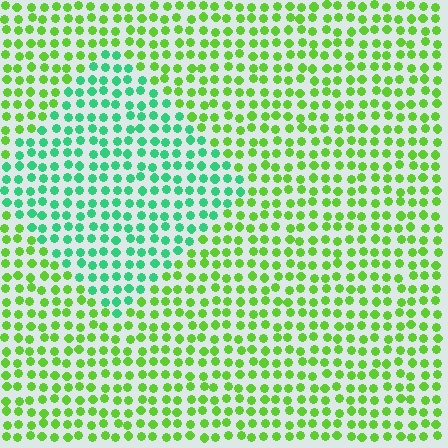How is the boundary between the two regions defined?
The boundary is defined purely by a slight shift in hue (about 47 degrees). Spacing, size, and orientation are identical on both sides.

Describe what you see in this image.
The image is filled with small lime elements in a uniform arrangement. A diamond-shaped region is visible where the elements are tinted to a slightly different hue, forming a subtle color boundary.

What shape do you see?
I see a diamond.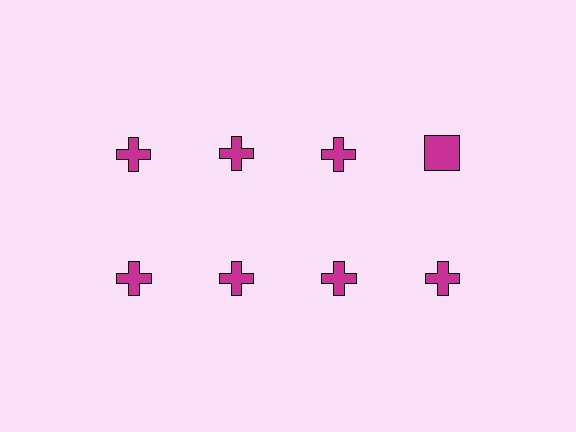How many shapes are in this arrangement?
There are 8 shapes arranged in a grid pattern.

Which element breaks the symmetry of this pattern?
The magenta square in the top row, second from right column breaks the symmetry. All other shapes are magenta crosses.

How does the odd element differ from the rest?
It has a different shape: square instead of cross.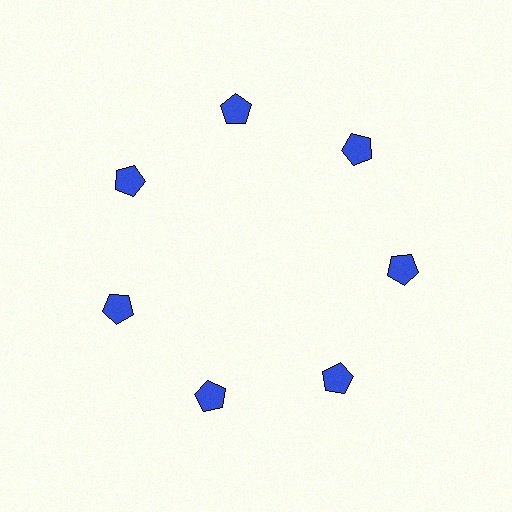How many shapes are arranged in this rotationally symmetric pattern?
There are 7 shapes, arranged in 7 groups of 1.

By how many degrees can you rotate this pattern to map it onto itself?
The pattern maps onto itself every 51 degrees of rotation.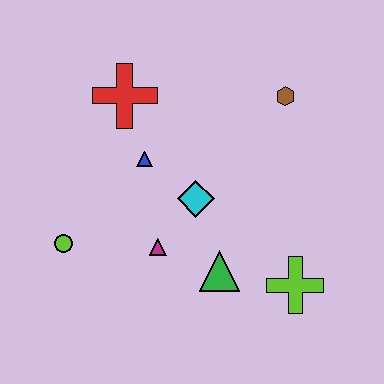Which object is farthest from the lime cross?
The red cross is farthest from the lime cross.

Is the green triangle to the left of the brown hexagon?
Yes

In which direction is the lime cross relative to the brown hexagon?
The lime cross is below the brown hexagon.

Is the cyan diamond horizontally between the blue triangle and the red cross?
No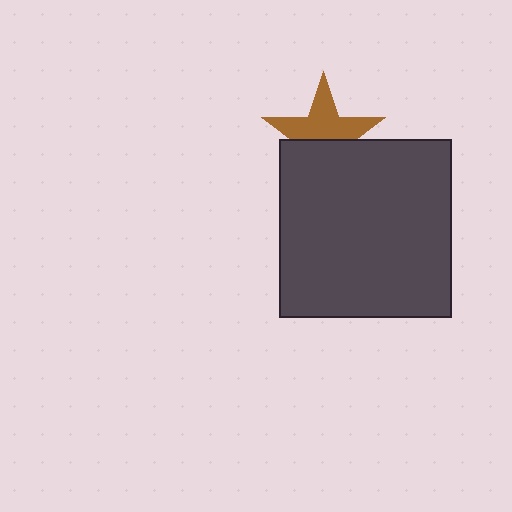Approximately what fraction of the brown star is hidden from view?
Roughly 44% of the brown star is hidden behind the dark gray rectangle.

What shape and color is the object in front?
The object in front is a dark gray rectangle.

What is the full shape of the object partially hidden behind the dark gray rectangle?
The partially hidden object is a brown star.